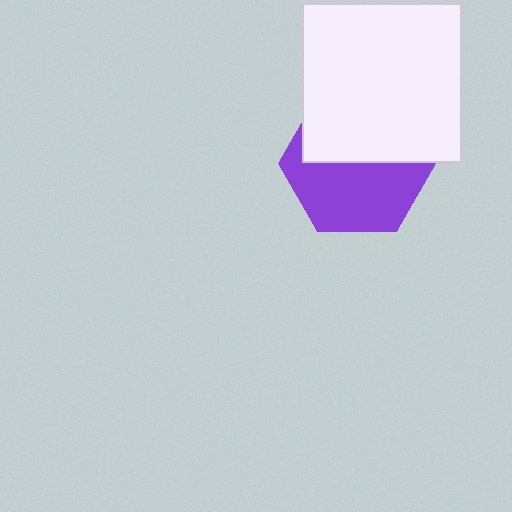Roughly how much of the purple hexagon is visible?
About half of it is visible (roughly 53%).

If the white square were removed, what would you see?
You would see the complete purple hexagon.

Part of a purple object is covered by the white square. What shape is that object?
It is a hexagon.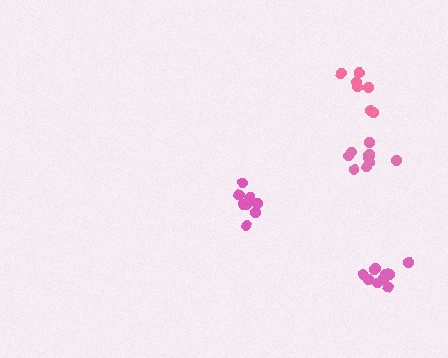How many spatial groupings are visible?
There are 4 spatial groupings.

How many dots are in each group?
Group 1: 11 dots, Group 2: 7 dots, Group 3: 10 dots, Group 4: 8 dots (36 total).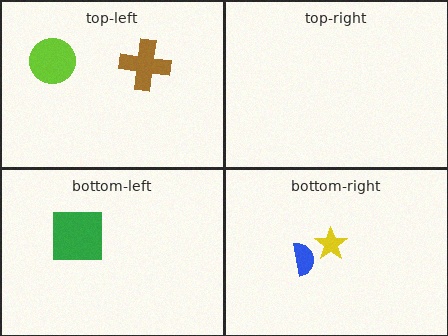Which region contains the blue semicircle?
The bottom-right region.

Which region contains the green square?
The bottom-left region.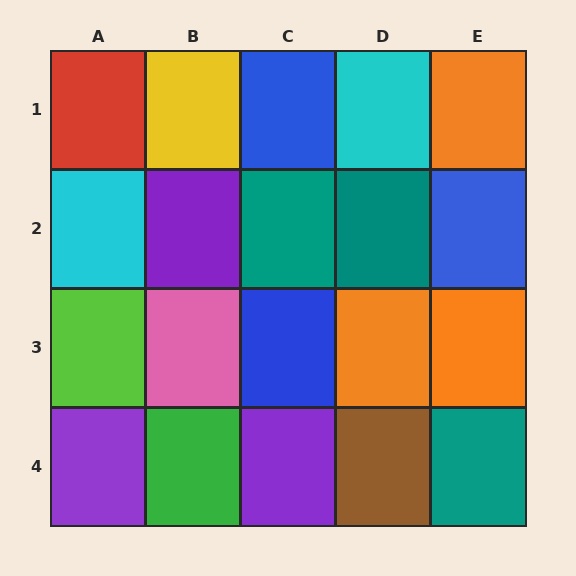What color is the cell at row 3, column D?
Orange.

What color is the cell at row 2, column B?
Purple.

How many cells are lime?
1 cell is lime.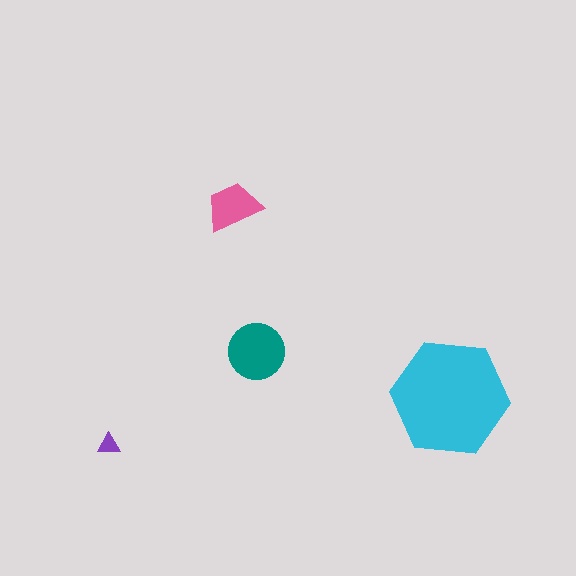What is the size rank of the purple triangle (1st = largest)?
4th.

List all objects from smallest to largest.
The purple triangle, the pink trapezoid, the teal circle, the cyan hexagon.